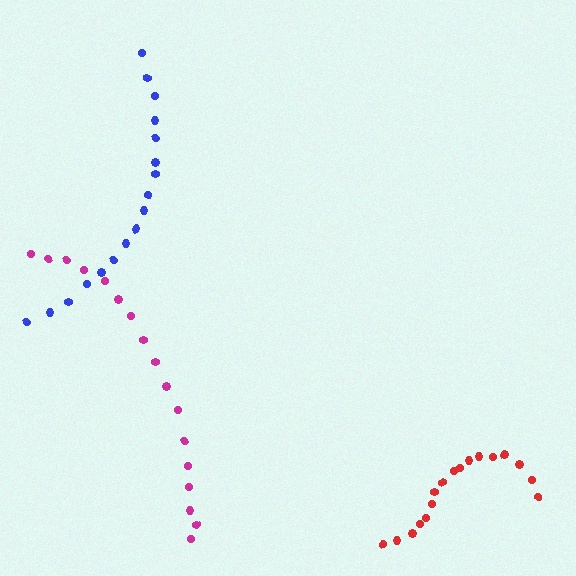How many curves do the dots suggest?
There are 3 distinct paths.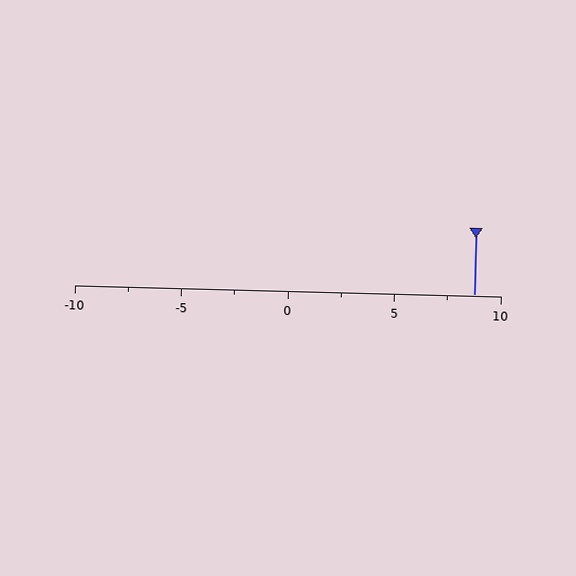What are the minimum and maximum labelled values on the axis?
The axis runs from -10 to 10.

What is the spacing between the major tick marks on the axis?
The major ticks are spaced 5 apart.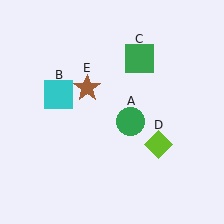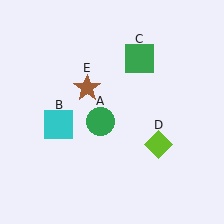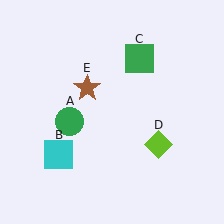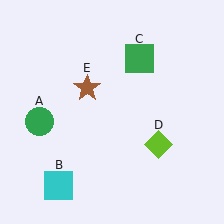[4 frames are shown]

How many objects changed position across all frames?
2 objects changed position: green circle (object A), cyan square (object B).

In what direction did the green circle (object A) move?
The green circle (object A) moved left.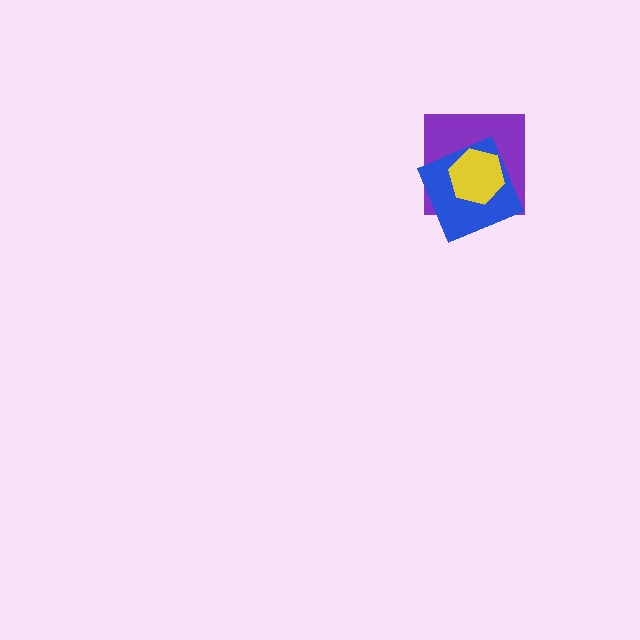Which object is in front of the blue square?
The yellow hexagon is in front of the blue square.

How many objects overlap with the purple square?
2 objects overlap with the purple square.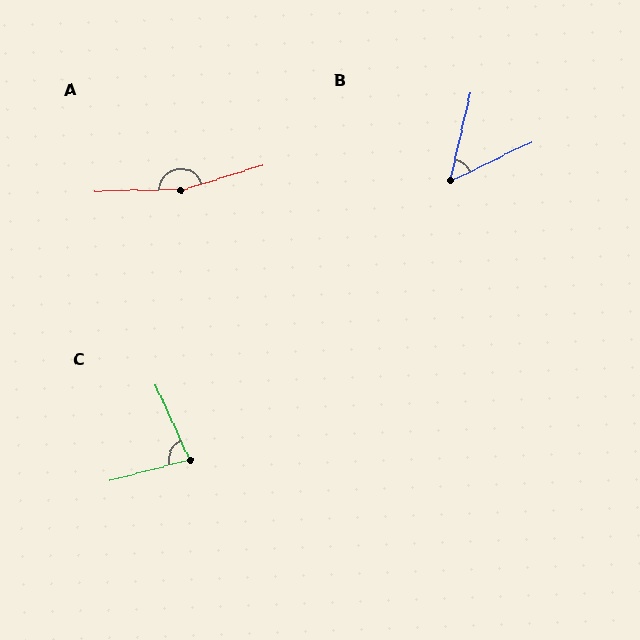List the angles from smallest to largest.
B (51°), C (80°), A (164°).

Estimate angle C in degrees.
Approximately 80 degrees.